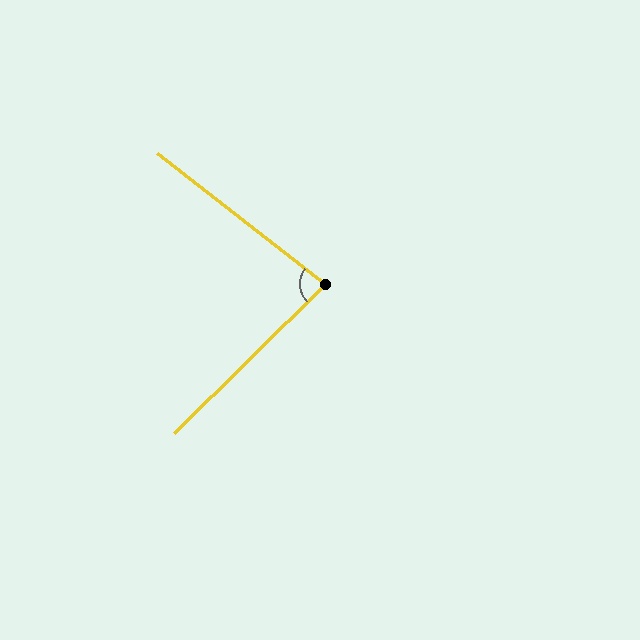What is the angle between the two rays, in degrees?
Approximately 83 degrees.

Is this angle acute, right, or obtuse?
It is acute.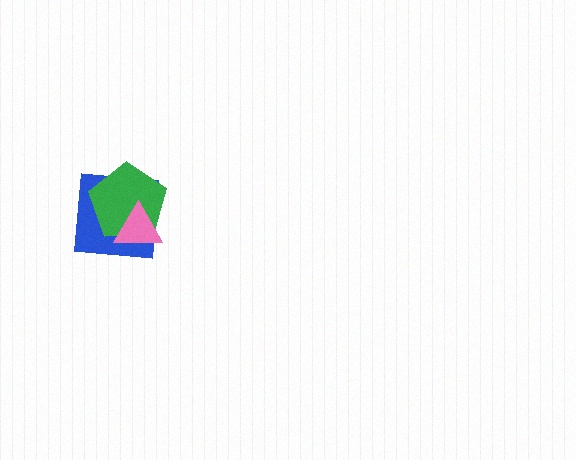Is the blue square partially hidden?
Yes, it is partially covered by another shape.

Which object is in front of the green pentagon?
The pink triangle is in front of the green pentagon.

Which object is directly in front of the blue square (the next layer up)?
The green pentagon is directly in front of the blue square.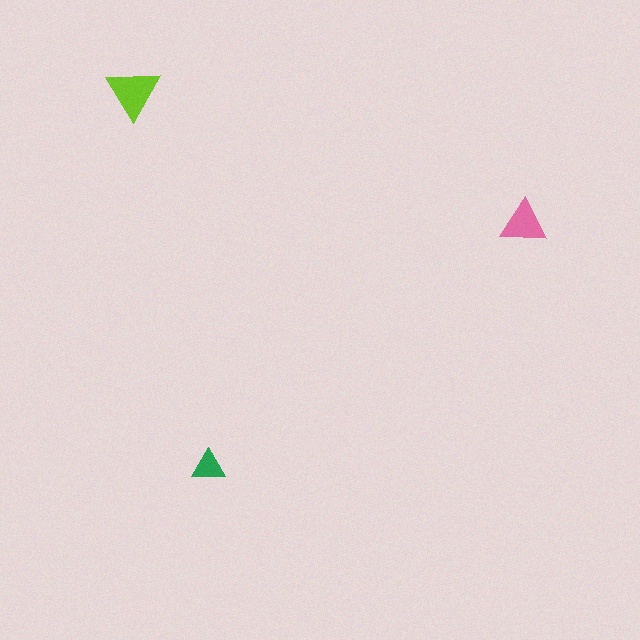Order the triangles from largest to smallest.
the lime one, the pink one, the green one.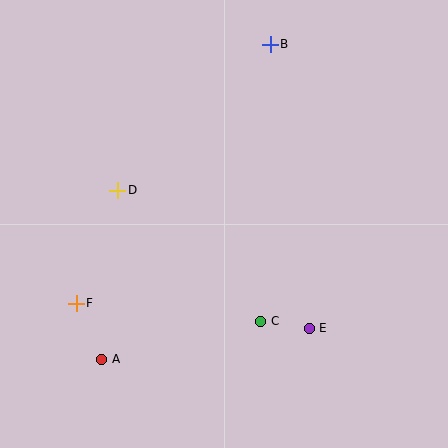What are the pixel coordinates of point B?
Point B is at (270, 44).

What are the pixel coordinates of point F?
Point F is at (76, 303).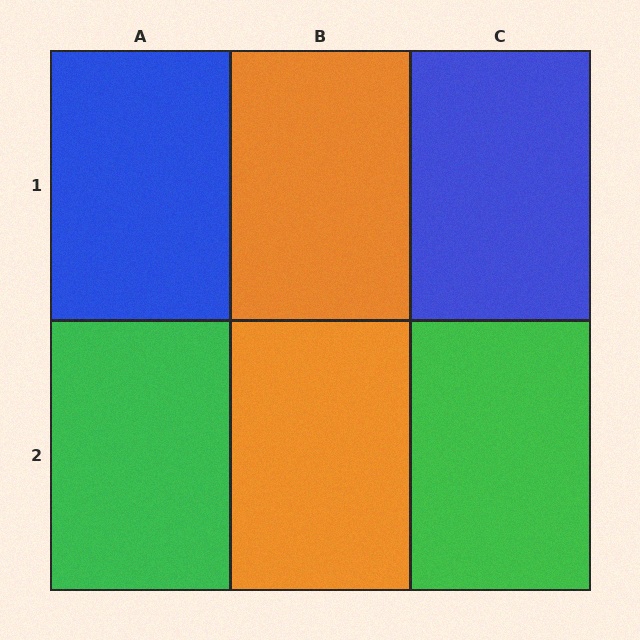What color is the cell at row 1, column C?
Blue.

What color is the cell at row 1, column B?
Orange.